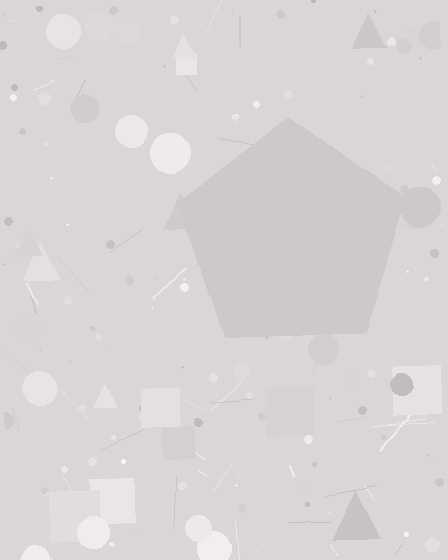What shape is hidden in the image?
A pentagon is hidden in the image.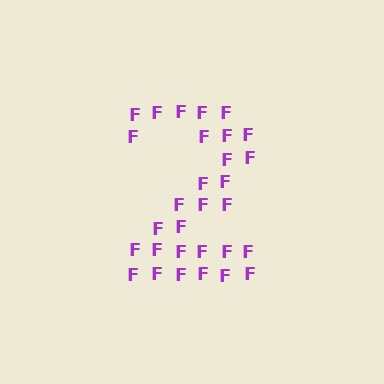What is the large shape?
The large shape is the digit 2.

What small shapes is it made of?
It is made of small letter F's.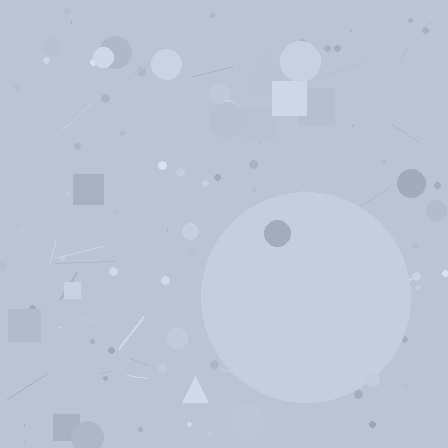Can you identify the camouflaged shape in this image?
The camouflaged shape is a circle.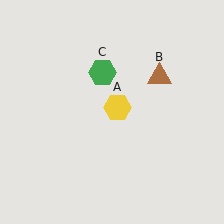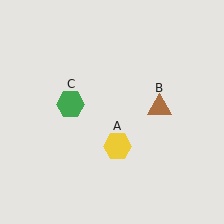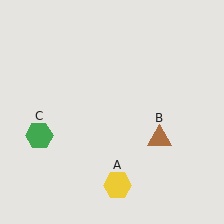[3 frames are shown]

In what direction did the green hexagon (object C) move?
The green hexagon (object C) moved down and to the left.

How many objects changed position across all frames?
3 objects changed position: yellow hexagon (object A), brown triangle (object B), green hexagon (object C).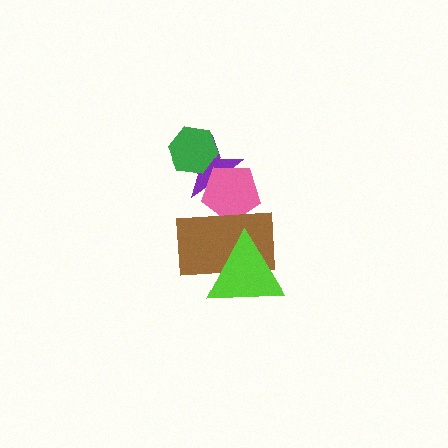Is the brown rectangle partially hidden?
Yes, it is partially covered by another shape.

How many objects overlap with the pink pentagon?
2 objects overlap with the pink pentagon.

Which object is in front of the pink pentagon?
The brown rectangle is in front of the pink pentagon.